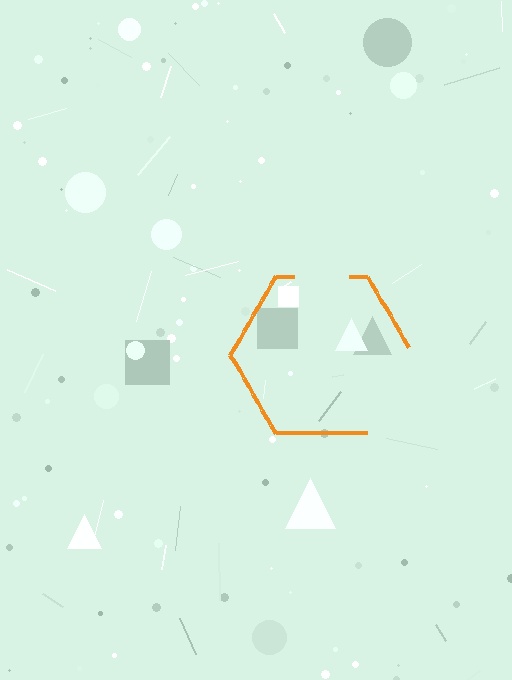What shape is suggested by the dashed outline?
The dashed outline suggests a hexagon.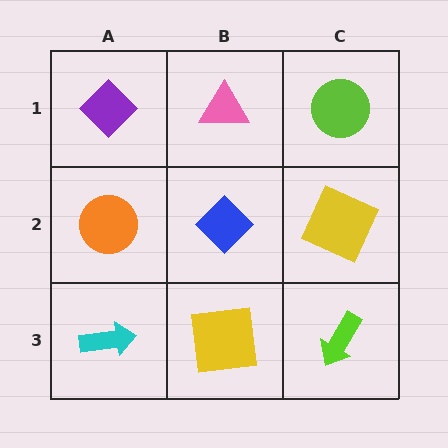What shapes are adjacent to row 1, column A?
An orange circle (row 2, column A), a pink triangle (row 1, column B).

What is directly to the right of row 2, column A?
A blue diamond.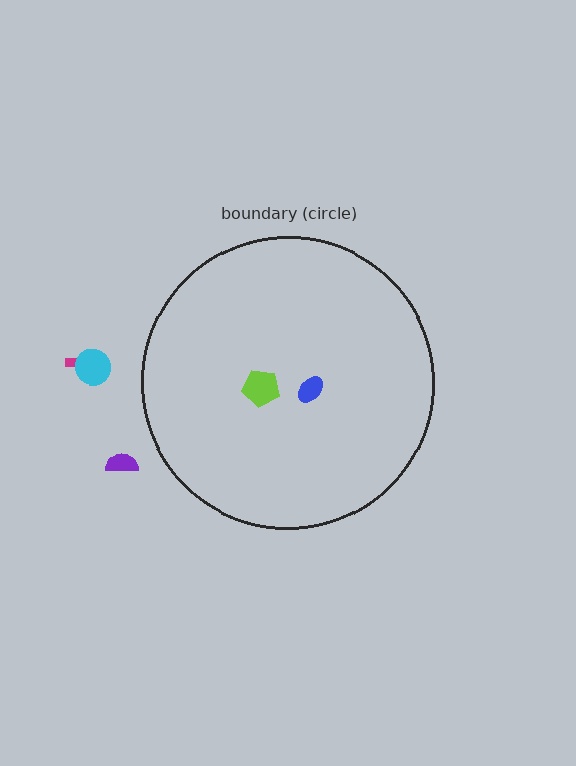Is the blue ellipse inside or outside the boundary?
Inside.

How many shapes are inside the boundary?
2 inside, 3 outside.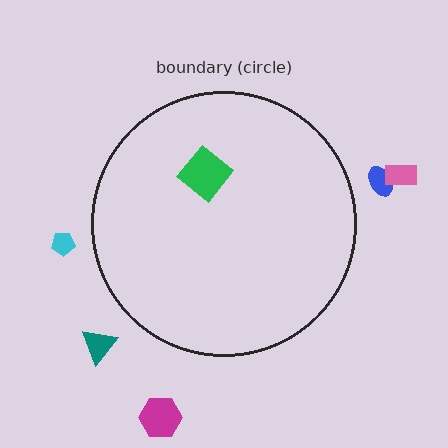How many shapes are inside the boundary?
1 inside, 5 outside.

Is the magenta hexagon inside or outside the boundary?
Outside.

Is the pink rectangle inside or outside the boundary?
Outside.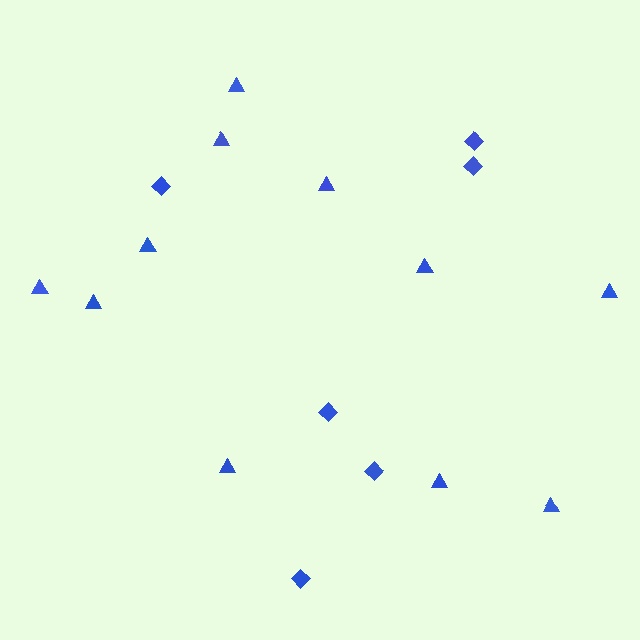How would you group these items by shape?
There are 2 groups: one group of triangles (11) and one group of diamonds (6).